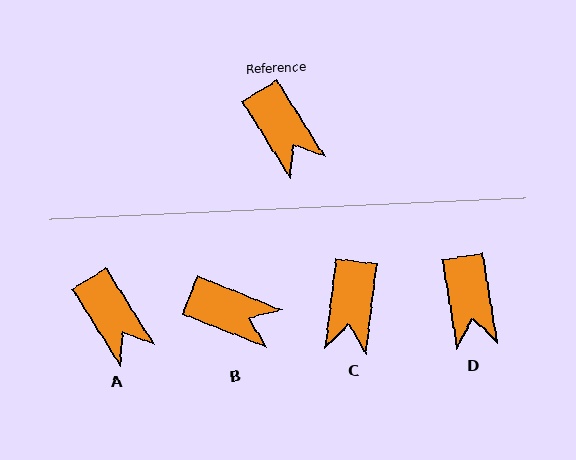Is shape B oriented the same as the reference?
No, it is off by about 36 degrees.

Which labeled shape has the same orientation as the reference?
A.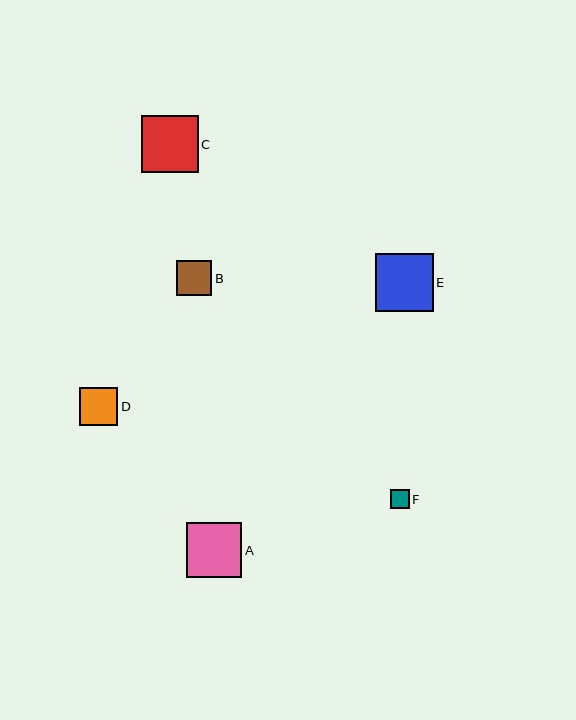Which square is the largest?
Square E is the largest with a size of approximately 58 pixels.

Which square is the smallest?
Square F is the smallest with a size of approximately 19 pixels.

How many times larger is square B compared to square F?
Square B is approximately 1.9 times the size of square F.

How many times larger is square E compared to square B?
Square E is approximately 1.7 times the size of square B.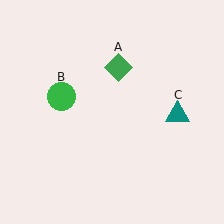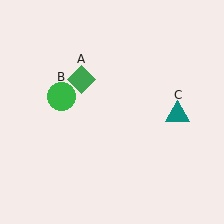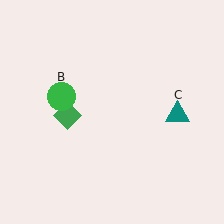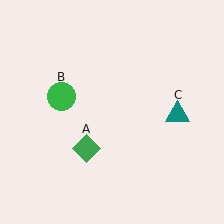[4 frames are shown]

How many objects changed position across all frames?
1 object changed position: green diamond (object A).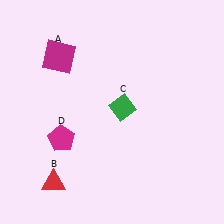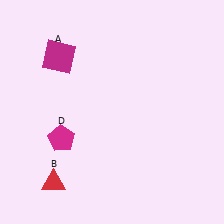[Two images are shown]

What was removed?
The green diamond (C) was removed in Image 2.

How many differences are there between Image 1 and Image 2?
There is 1 difference between the two images.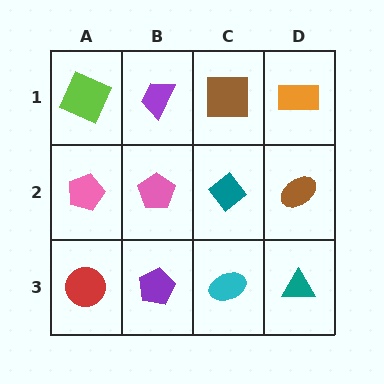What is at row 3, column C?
A cyan ellipse.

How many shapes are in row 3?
4 shapes.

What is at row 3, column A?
A red circle.